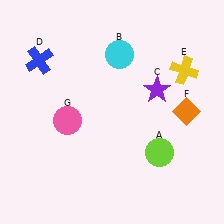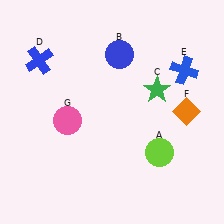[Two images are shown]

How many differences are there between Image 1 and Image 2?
There are 3 differences between the two images.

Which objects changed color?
B changed from cyan to blue. C changed from purple to green. E changed from yellow to blue.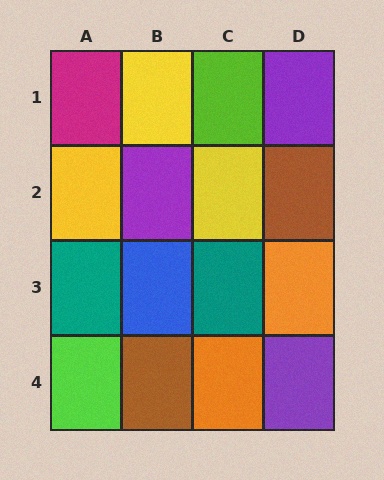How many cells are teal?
2 cells are teal.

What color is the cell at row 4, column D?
Purple.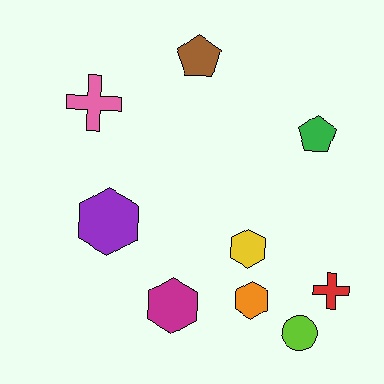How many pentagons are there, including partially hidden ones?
There are 2 pentagons.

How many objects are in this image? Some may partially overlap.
There are 9 objects.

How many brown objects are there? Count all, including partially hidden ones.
There is 1 brown object.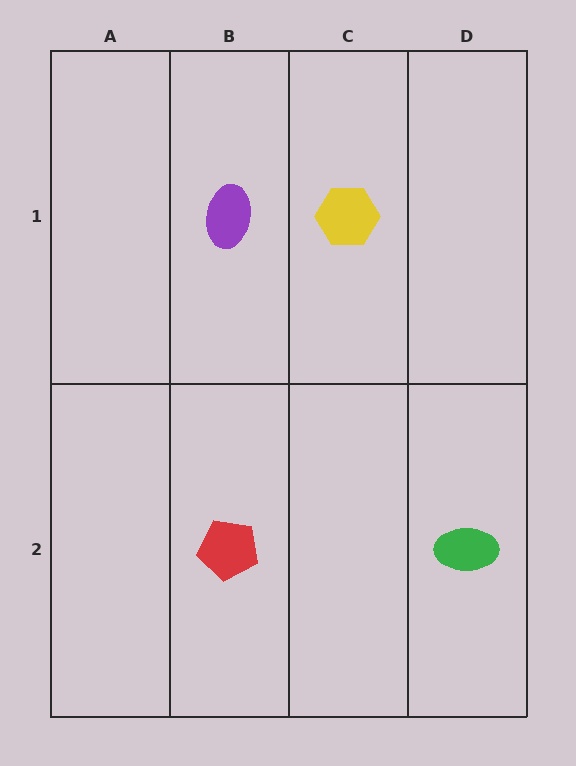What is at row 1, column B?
A purple ellipse.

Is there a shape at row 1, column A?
No, that cell is empty.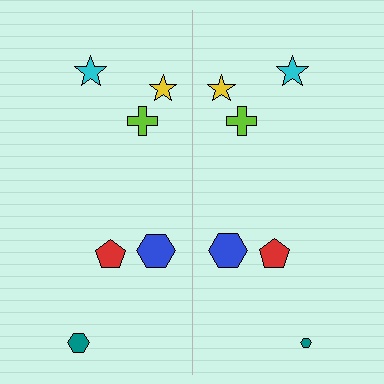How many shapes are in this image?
There are 12 shapes in this image.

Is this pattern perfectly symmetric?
No, the pattern is not perfectly symmetric. The teal hexagon on the right side has a different size than its mirror counterpart.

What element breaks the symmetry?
The teal hexagon on the right side has a different size than its mirror counterpart.